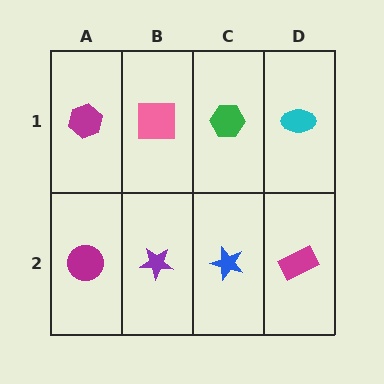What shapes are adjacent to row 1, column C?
A blue star (row 2, column C), a pink square (row 1, column B), a cyan ellipse (row 1, column D).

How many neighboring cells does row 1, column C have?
3.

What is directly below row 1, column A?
A magenta circle.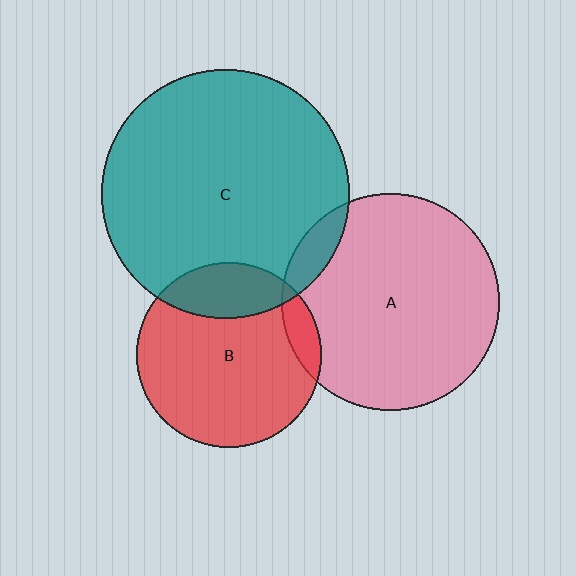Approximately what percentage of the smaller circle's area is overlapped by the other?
Approximately 20%.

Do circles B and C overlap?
Yes.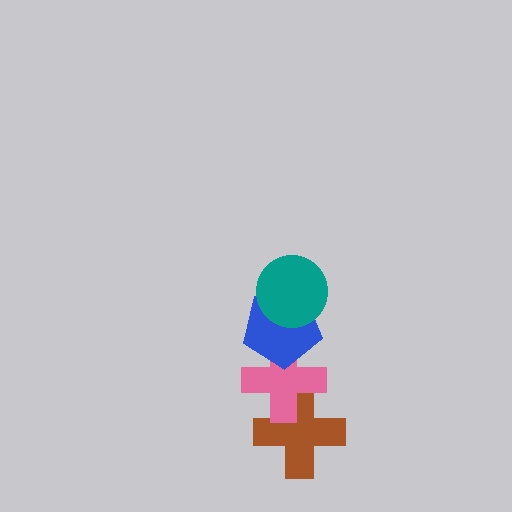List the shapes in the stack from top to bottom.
From top to bottom: the teal circle, the blue pentagon, the pink cross, the brown cross.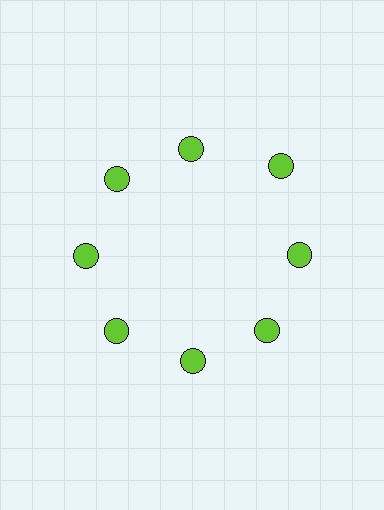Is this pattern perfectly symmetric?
No. The 8 lime circles are arranged in a ring, but one element near the 2 o'clock position is pushed outward from the center, breaking the 8-fold rotational symmetry.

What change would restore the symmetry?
The symmetry would be restored by moving it inward, back onto the ring so that all 8 circles sit at equal angles and equal distance from the center.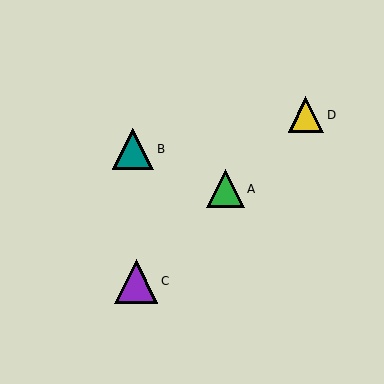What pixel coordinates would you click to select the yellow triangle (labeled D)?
Click at (306, 115) to select the yellow triangle D.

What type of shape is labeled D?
Shape D is a yellow triangle.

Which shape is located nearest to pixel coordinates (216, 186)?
The green triangle (labeled A) at (225, 189) is nearest to that location.